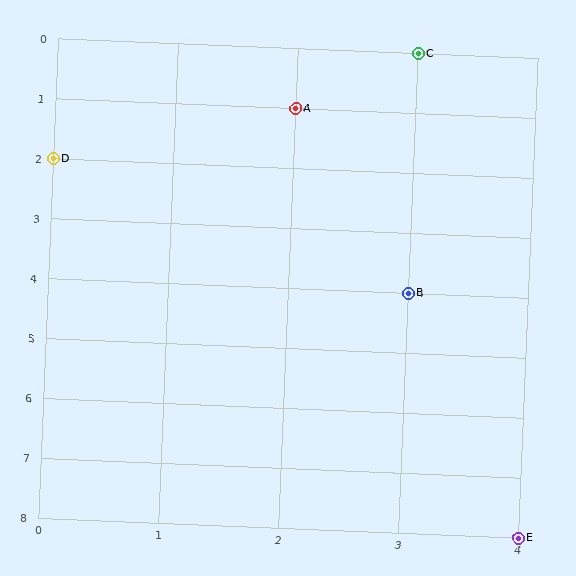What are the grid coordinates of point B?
Point B is at grid coordinates (3, 4).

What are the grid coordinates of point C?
Point C is at grid coordinates (3, 0).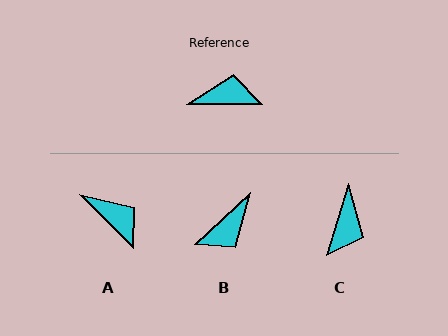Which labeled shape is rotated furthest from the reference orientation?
B, about 137 degrees away.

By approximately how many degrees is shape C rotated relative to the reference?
Approximately 107 degrees clockwise.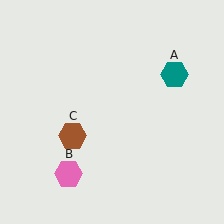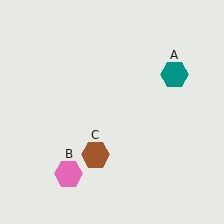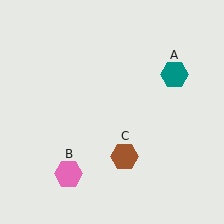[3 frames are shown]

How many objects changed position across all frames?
1 object changed position: brown hexagon (object C).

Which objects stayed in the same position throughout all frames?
Teal hexagon (object A) and pink hexagon (object B) remained stationary.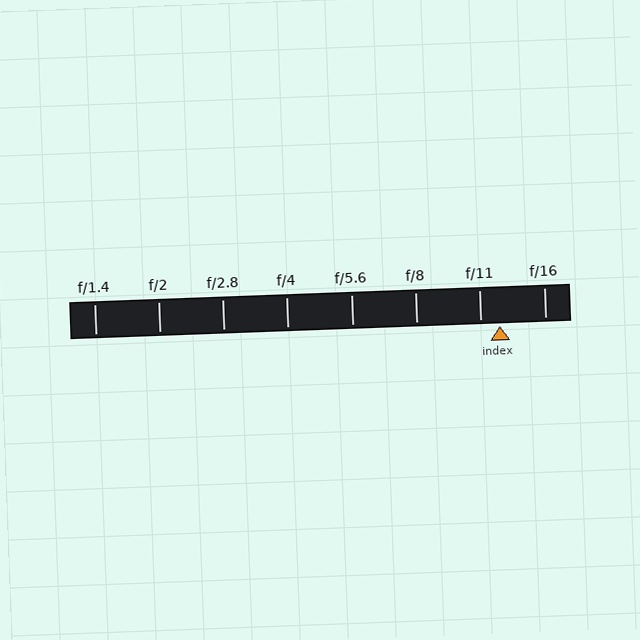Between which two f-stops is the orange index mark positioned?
The index mark is between f/11 and f/16.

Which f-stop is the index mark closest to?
The index mark is closest to f/11.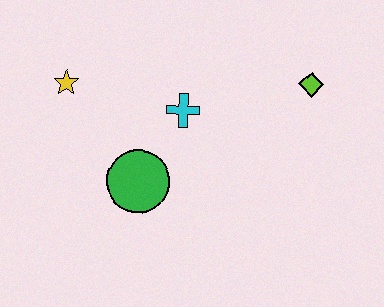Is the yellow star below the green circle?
No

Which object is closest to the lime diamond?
The cyan cross is closest to the lime diamond.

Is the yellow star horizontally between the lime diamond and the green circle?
No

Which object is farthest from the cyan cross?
The lime diamond is farthest from the cyan cross.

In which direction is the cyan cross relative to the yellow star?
The cyan cross is to the right of the yellow star.